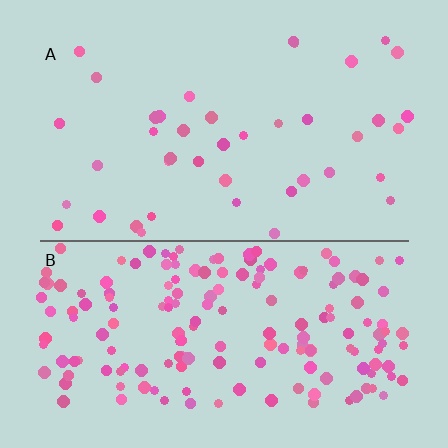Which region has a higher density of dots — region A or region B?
B (the bottom).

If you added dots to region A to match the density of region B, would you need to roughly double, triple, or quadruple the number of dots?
Approximately quadruple.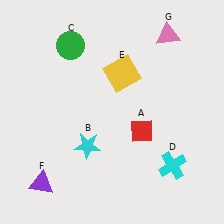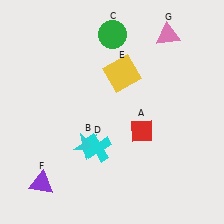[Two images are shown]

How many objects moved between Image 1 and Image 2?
2 objects moved between the two images.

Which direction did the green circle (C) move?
The green circle (C) moved right.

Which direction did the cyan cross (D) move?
The cyan cross (D) moved left.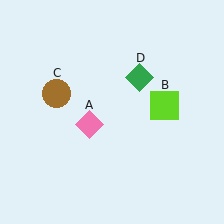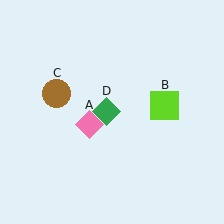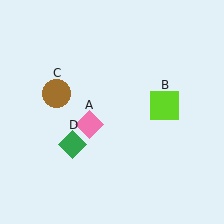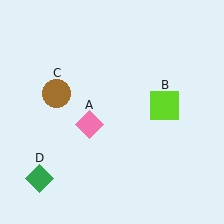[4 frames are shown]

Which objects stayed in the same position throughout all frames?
Pink diamond (object A) and lime square (object B) and brown circle (object C) remained stationary.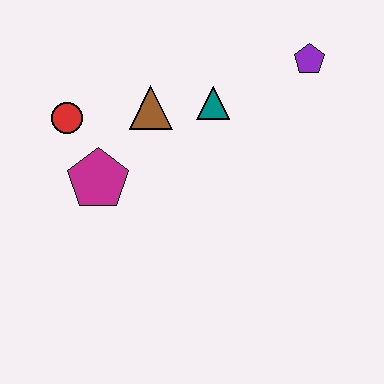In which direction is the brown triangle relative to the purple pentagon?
The brown triangle is to the left of the purple pentagon.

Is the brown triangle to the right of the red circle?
Yes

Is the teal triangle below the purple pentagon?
Yes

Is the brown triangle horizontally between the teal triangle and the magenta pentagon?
Yes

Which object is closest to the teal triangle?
The brown triangle is closest to the teal triangle.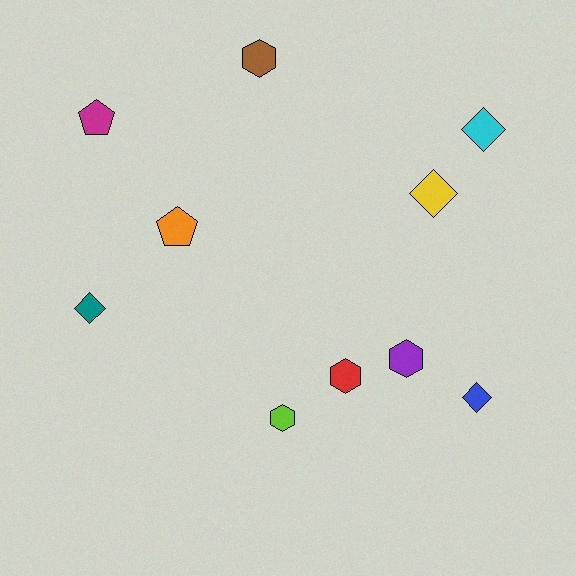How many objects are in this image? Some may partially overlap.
There are 10 objects.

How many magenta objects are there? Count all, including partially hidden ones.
There is 1 magenta object.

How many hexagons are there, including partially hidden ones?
There are 4 hexagons.